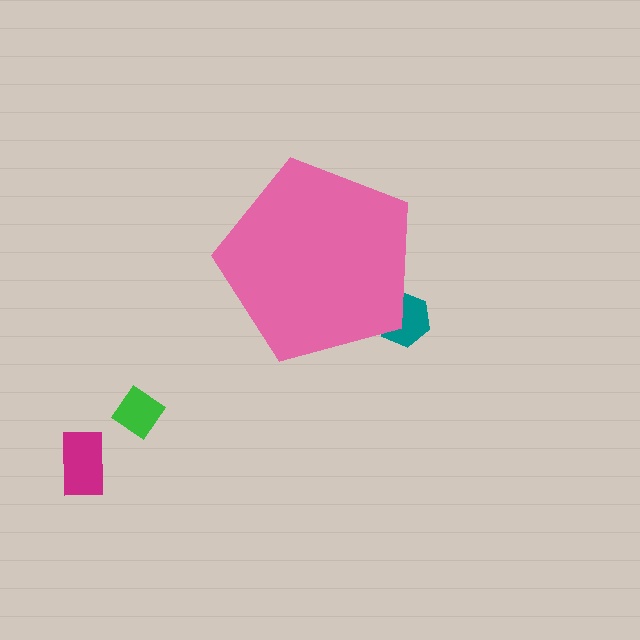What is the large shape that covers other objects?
A pink pentagon.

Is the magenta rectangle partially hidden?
No, the magenta rectangle is fully visible.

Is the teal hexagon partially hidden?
Yes, the teal hexagon is partially hidden behind the pink pentagon.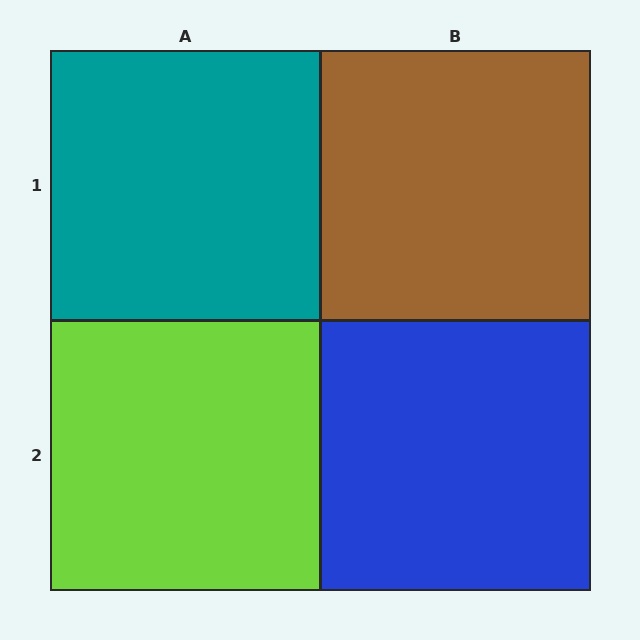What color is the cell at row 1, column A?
Teal.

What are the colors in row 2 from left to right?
Lime, blue.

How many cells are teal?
1 cell is teal.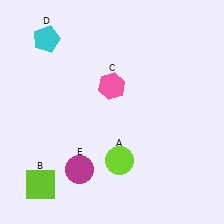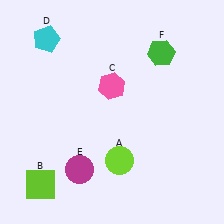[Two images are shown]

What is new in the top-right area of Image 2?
A green hexagon (F) was added in the top-right area of Image 2.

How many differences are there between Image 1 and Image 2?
There is 1 difference between the two images.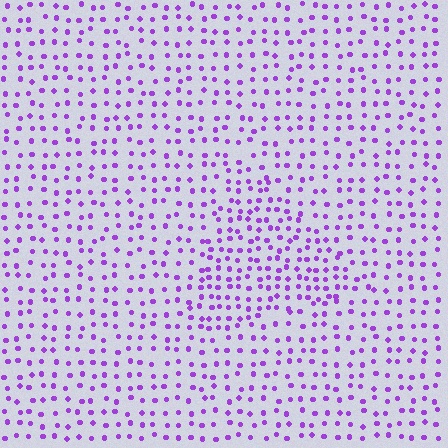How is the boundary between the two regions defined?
The boundary is defined by a change in element density (approximately 1.6x ratio). All elements are the same color, size, and shape.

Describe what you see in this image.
The image contains small purple elements arranged at two different densities. A triangle-shaped region is visible where the elements are more densely packed than the surrounding area.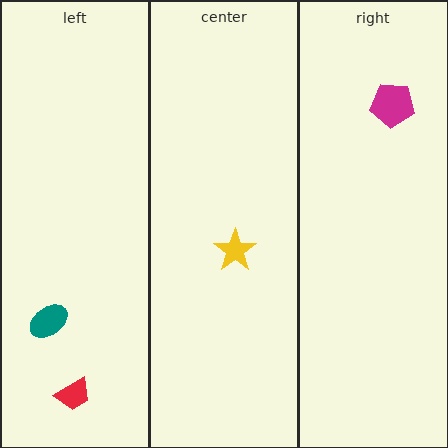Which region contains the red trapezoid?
The left region.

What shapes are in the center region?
The yellow star.